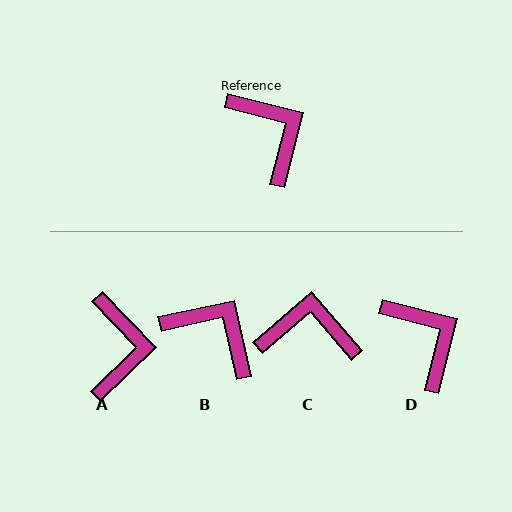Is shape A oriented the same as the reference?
No, it is off by about 32 degrees.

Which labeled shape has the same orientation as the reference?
D.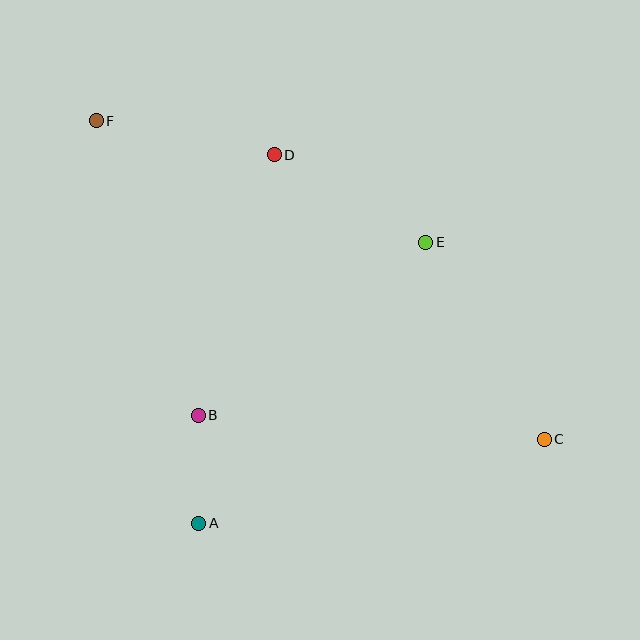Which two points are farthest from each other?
Points C and F are farthest from each other.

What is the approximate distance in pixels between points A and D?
The distance between A and D is approximately 376 pixels.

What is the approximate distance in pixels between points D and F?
The distance between D and F is approximately 181 pixels.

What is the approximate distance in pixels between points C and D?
The distance between C and D is approximately 392 pixels.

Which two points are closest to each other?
Points A and B are closest to each other.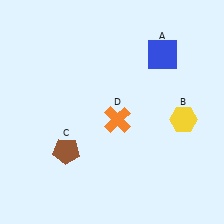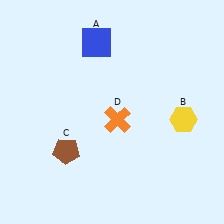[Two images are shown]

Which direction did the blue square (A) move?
The blue square (A) moved left.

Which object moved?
The blue square (A) moved left.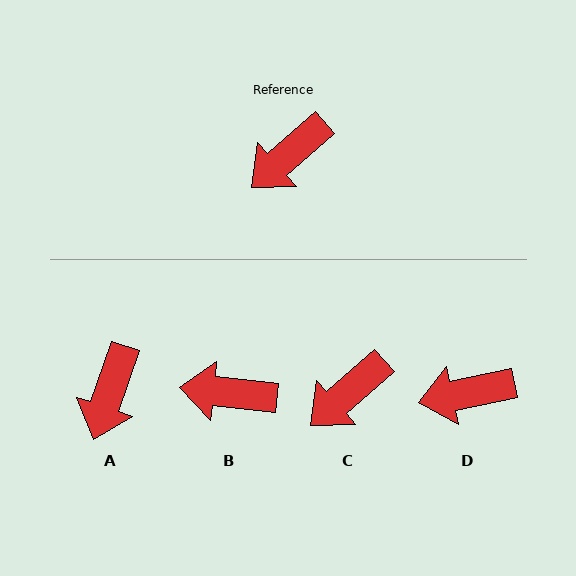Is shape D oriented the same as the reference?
No, it is off by about 30 degrees.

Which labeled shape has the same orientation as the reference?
C.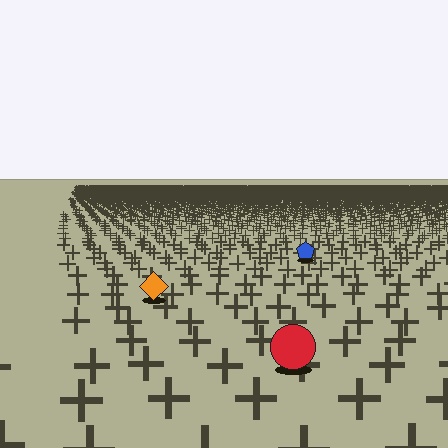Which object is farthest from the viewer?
The blue pentagon is farthest from the viewer. It appears smaller and the ground texture around it is denser.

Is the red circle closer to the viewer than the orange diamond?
Yes. The red circle is closer — you can tell from the texture gradient: the ground texture is coarser near it.